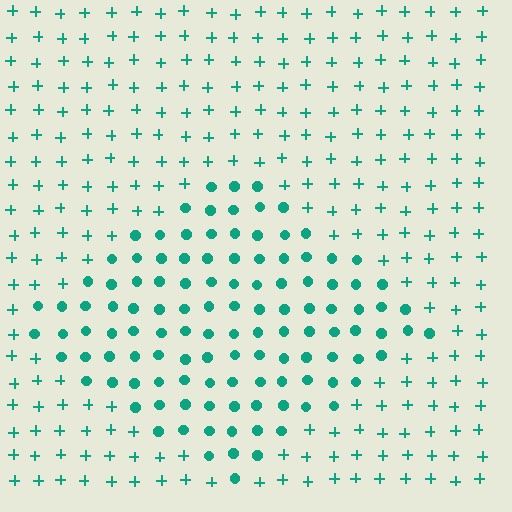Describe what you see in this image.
The image is filled with small teal elements arranged in a uniform grid. A diamond-shaped region contains circles, while the surrounding area contains plus signs. The boundary is defined purely by the change in element shape.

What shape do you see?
I see a diamond.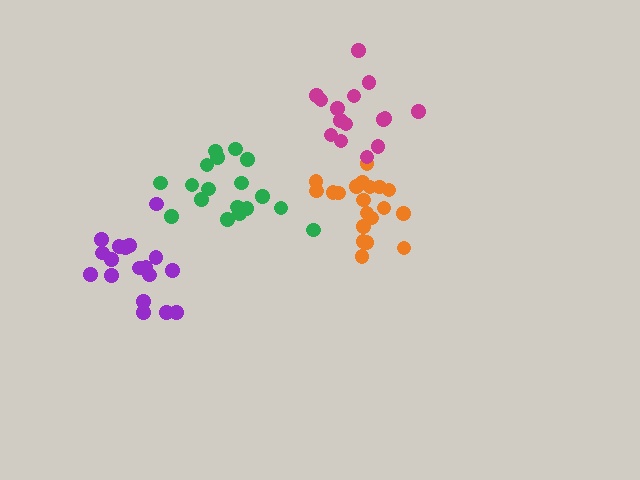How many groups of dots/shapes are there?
There are 4 groups.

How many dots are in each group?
Group 1: 20 dots, Group 2: 19 dots, Group 3: 18 dots, Group 4: 15 dots (72 total).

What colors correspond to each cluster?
The clusters are colored: orange, purple, green, magenta.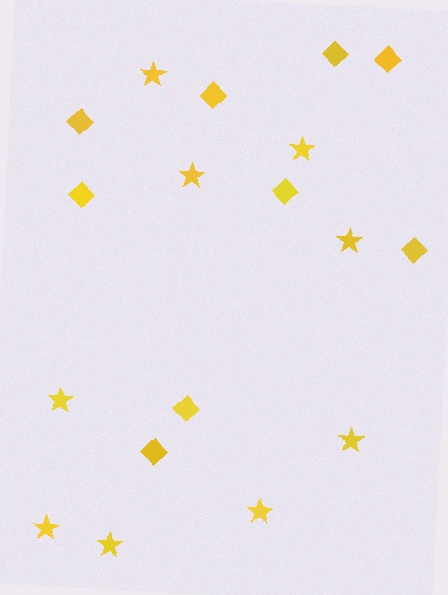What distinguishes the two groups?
There are 2 groups: one group of diamonds (9) and one group of stars (9).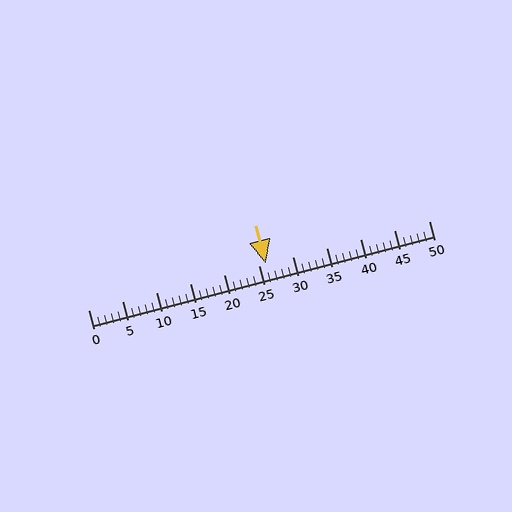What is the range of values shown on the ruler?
The ruler shows values from 0 to 50.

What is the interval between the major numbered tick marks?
The major tick marks are spaced 5 units apart.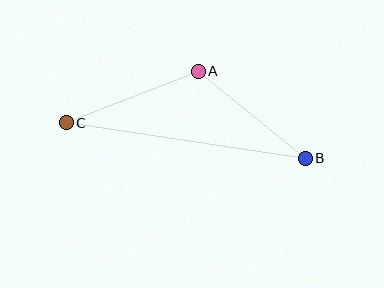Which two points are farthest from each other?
Points B and C are farthest from each other.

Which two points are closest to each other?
Points A and B are closest to each other.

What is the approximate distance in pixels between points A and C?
The distance between A and C is approximately 141 pixels.